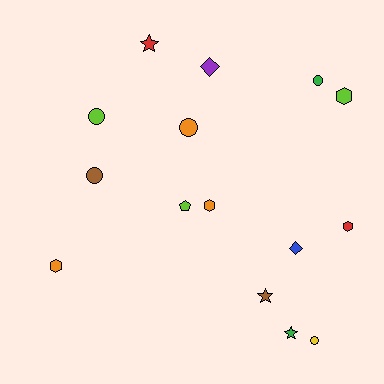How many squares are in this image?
There are no squares.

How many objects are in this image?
There are 15 objects.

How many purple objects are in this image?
There is 1 purple object.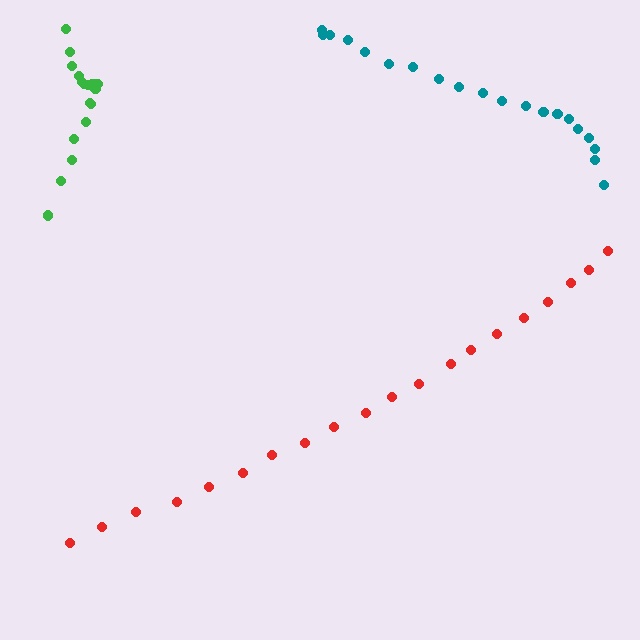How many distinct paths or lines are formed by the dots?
There are 3 distinct paths.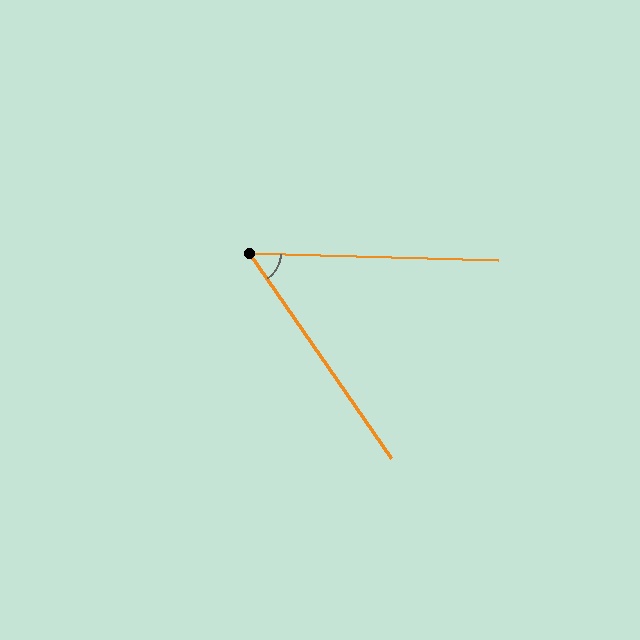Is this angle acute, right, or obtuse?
It is acute.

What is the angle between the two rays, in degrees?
Approximately 54 degrees.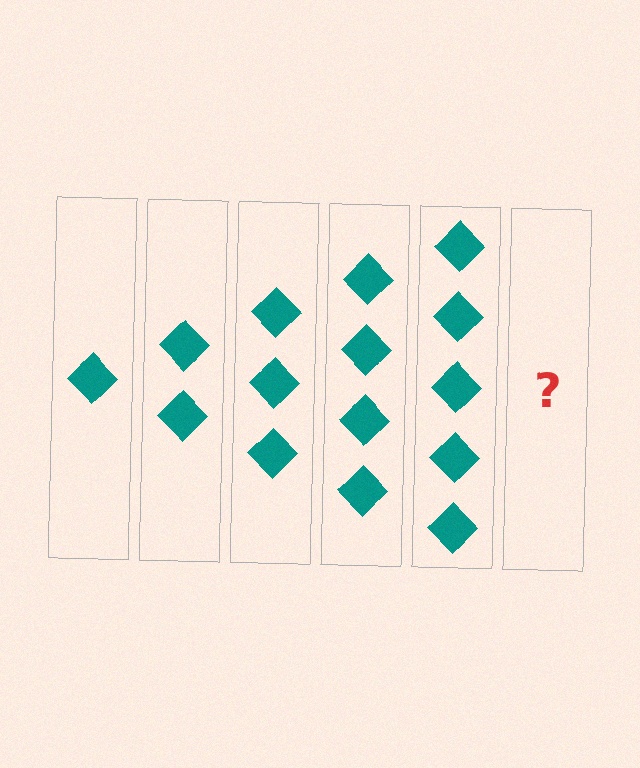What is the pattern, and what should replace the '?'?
The pattern is that each step adds one more diamond. The '?' should be 6 diamonds.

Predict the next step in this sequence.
The next step is 6 diamonds.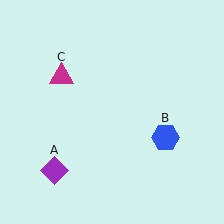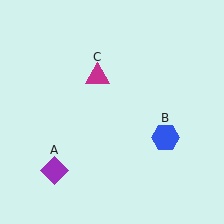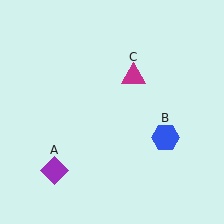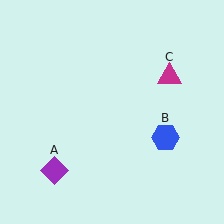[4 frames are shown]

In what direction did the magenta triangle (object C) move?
The magenta triangle (object C) moved right.